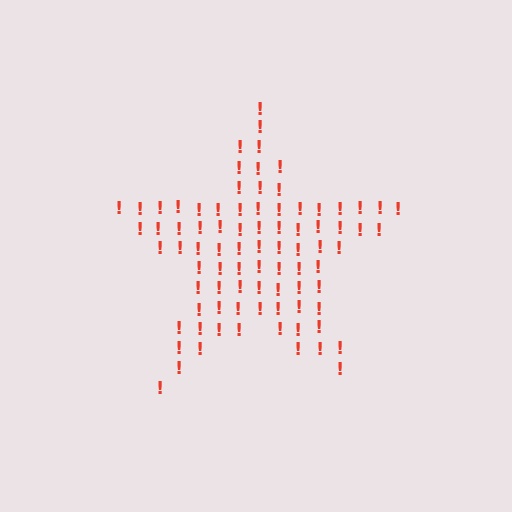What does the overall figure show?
The overall figure shows a star.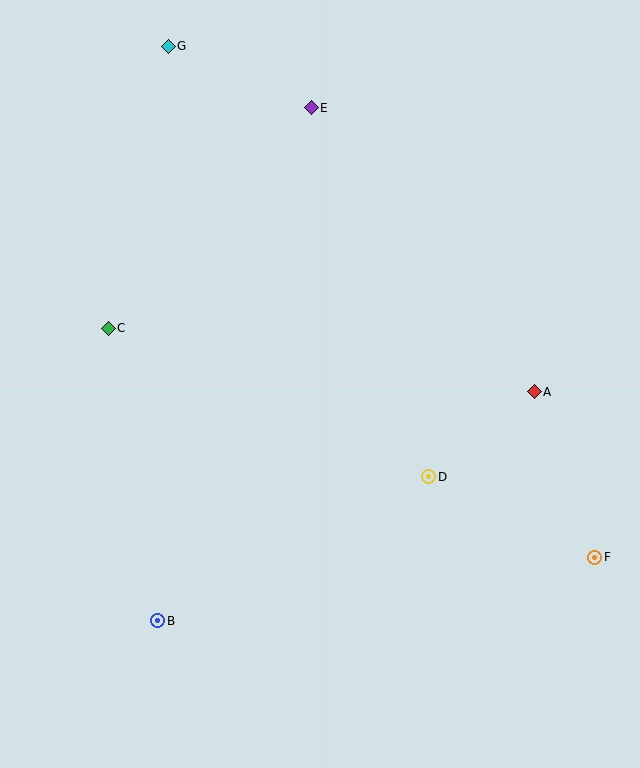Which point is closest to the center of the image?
Point D at (429, 477) is closest to the center.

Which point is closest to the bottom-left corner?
Point B is closest to the bottom-left corner.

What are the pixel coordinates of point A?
Point A is at (534, 392).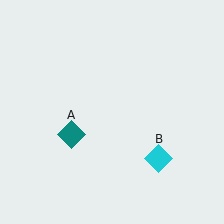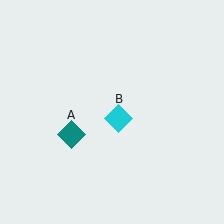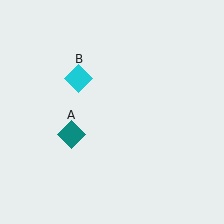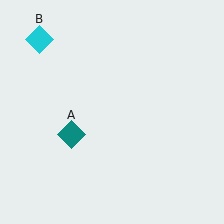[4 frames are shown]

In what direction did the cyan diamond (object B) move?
The cyan diamond (object B) moved up and to the left.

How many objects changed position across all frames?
1 object changed position: cyan diamond (object B).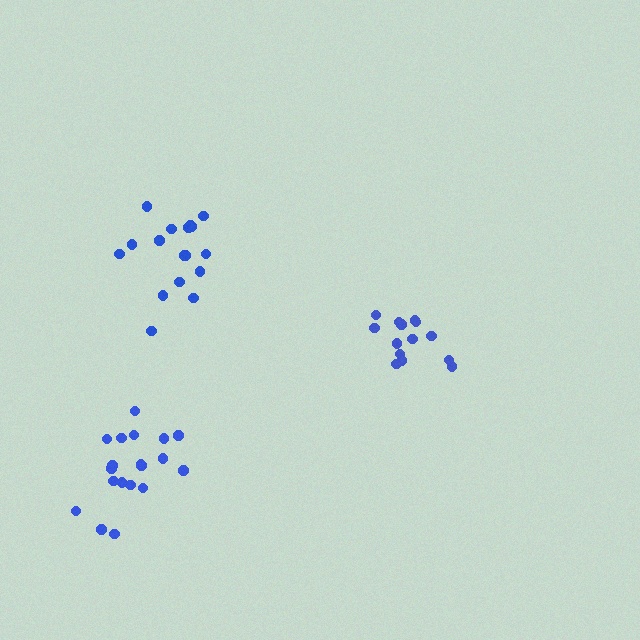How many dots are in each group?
Group 1: 19 dots, Group 2: 14 dots, Group 3: 17 dots (50 total).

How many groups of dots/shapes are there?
There are 3 groups.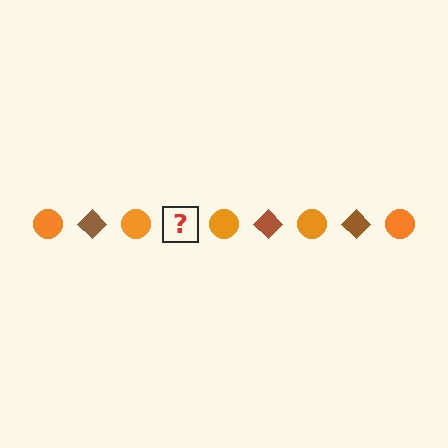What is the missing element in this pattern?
The missing element is a brown diamond.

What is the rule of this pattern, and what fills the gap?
The rule is that the pattern alternates between orange circle and brown diamond. The gap should be filled with a brown diamond.